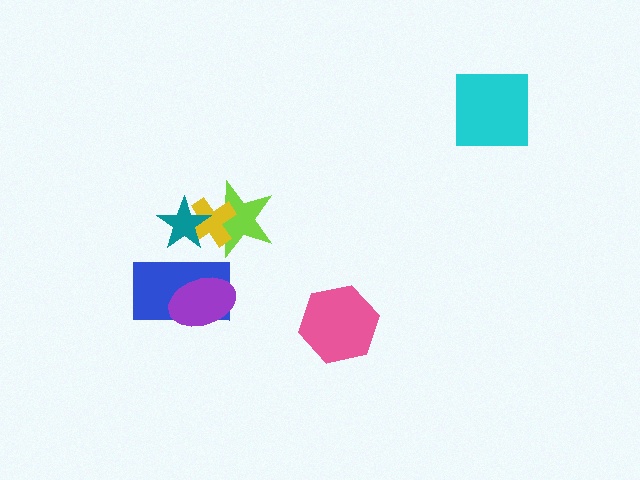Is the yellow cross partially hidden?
Yes, it is partially covered by another shape.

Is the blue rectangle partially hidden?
Yes, it is partially covered by another shape.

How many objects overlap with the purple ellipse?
1 object overlaps with the purple ellipse.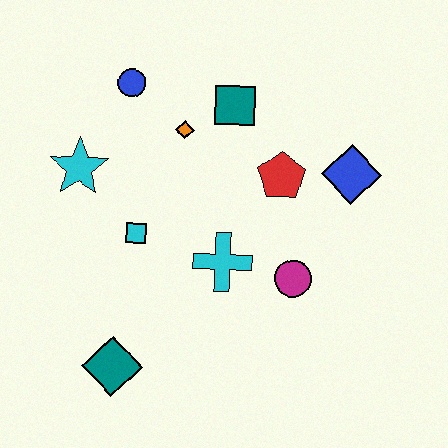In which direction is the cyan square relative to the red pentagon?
The cyan square is to the left of the red pentagon.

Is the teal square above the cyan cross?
Yes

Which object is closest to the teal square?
The orange diamond is closest to the teal square.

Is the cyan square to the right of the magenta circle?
No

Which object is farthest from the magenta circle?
The blue circle is farthest from the magenta circle.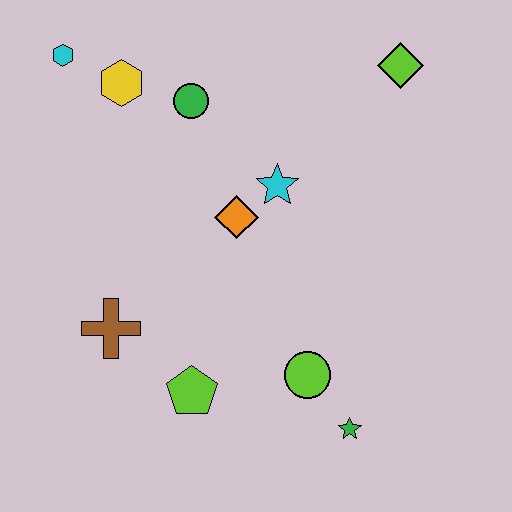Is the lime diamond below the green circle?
No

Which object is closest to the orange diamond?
The cyan star is closest to the orange diamond.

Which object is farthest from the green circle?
The green star is farthest from the green circle.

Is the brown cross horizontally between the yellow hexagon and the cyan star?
No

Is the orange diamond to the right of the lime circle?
No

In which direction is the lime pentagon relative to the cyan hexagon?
The lime pentagon is below the cyan hexagon.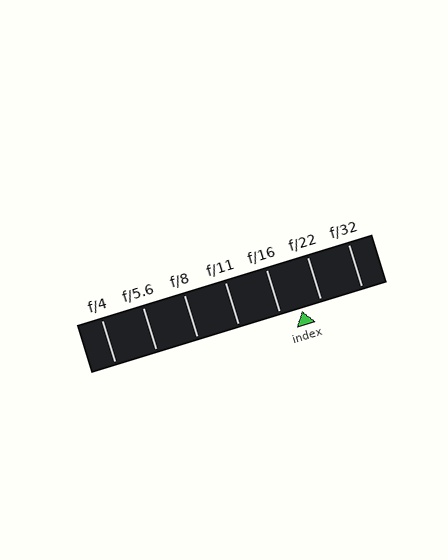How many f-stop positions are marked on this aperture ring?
There are 7 f-stop positions marked.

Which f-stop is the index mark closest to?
The index mark is closest to f/22.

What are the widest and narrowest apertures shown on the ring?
The widest aperture shown is f/4 and the narrowest is f/32.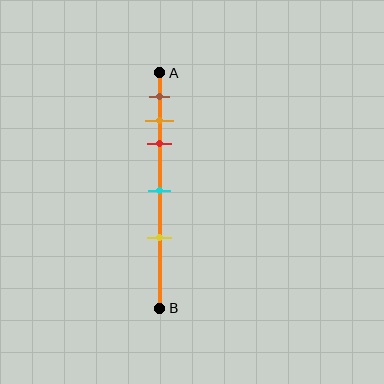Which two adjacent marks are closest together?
The orange and red marks are the closest adjacent pair.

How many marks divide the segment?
There are 5 marks dividing the segment.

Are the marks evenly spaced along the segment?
No, the marks are not evenly spaced.